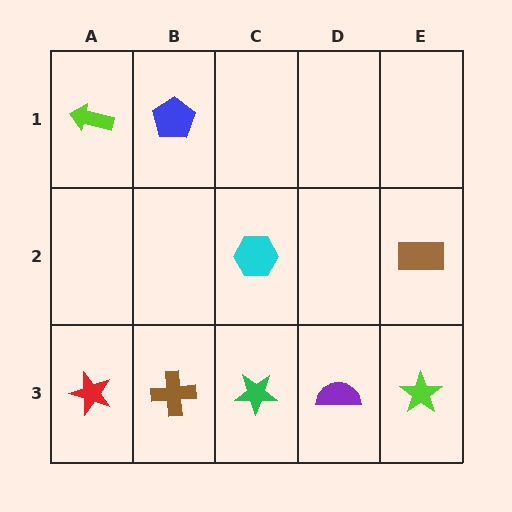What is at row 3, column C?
A green star.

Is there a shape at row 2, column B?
No, that cell is empty.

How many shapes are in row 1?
2 shapes.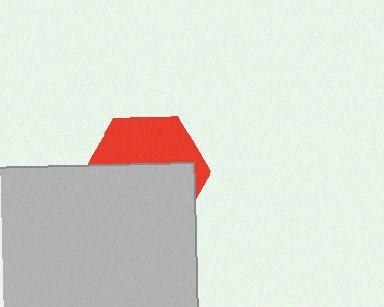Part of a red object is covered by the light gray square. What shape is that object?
It is a hexagon.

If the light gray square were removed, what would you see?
You would see the complete red hexagon.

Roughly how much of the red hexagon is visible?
A small part of it is visible (roughly 42%).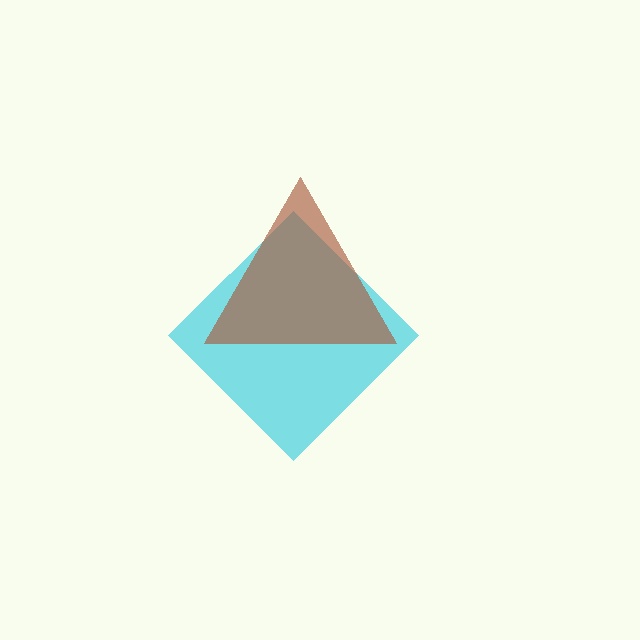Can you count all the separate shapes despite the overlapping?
Yes, there are 2 separate shapes.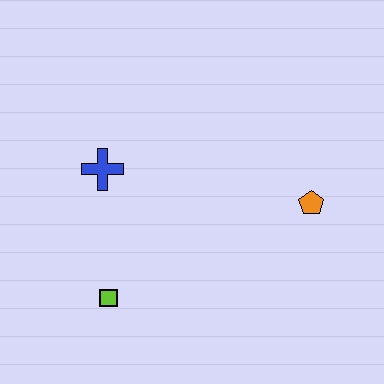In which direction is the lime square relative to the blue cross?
The lime square is below the blue cross.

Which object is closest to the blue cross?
The lime square is closest to the blue cross.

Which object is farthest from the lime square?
The orange pentagon is farthest from the lime square.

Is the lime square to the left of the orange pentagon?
Yes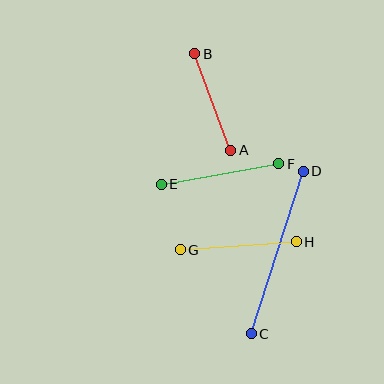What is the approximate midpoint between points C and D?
The midpoint is at approximately (277, 253) pixels.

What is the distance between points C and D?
The distance is approximately 171 pixels.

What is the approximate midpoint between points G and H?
The midpoint is at approximately (238, 246) pixels.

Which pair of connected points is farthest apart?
Points C and D are farthest apart.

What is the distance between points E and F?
The distance is approximately 119 pixels.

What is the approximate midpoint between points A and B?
The midpoint is at approximately (213, 102) pixels.